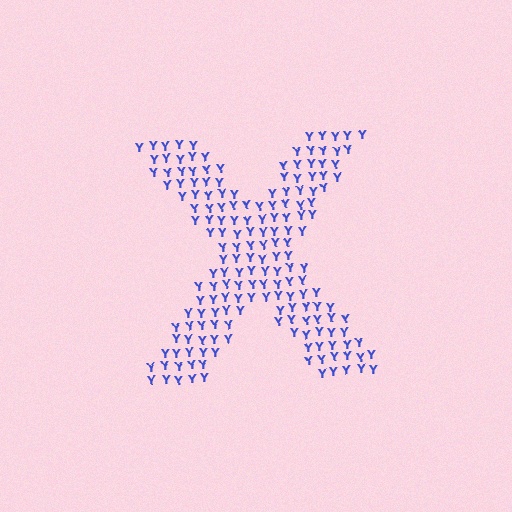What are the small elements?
The small elements are letter Y's.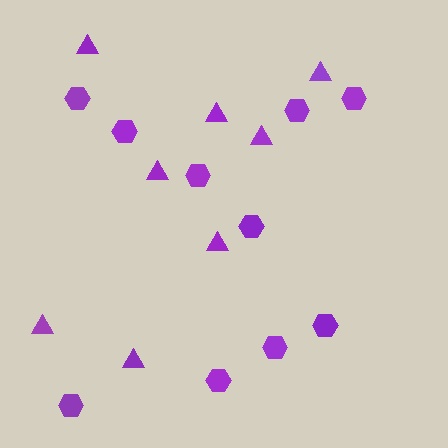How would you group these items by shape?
There are 2 groups: one group of triangles (8) and one group of hexagons (10).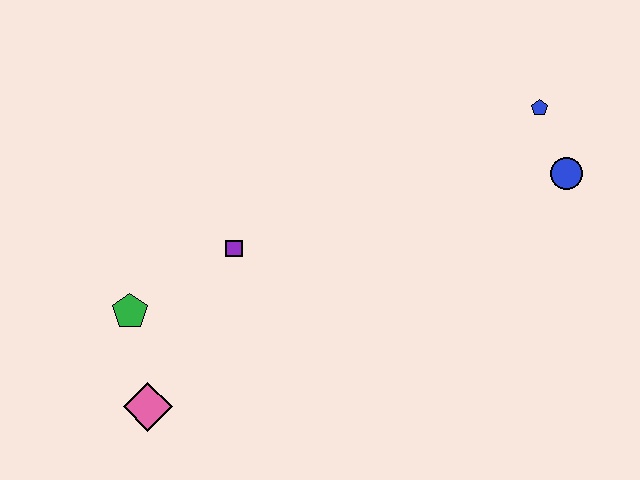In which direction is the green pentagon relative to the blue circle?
The green pentagon is to the left of the blue circle.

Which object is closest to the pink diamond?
The green pentagon is closest to the pink diamond.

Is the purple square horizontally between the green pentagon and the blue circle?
Yes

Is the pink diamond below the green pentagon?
Yes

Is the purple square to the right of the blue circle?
No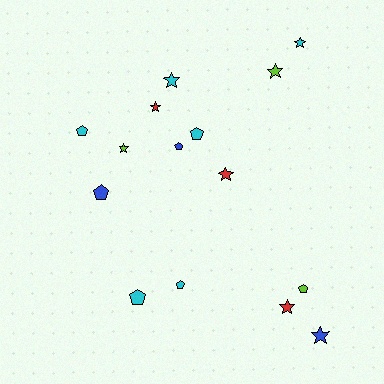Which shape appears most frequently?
Star, with 8 objects.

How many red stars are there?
There are 3 red stars.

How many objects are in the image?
There are 15 objects.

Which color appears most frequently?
Cyan, with 6 objects.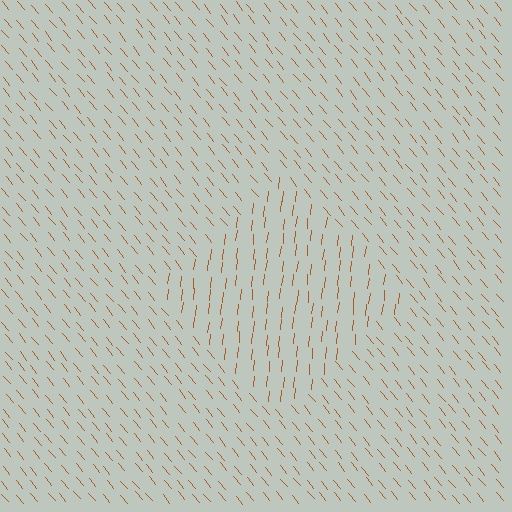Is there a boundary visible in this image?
Yes, there is a texture boundary formed by a change in line orientation.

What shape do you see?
I see a diamond.